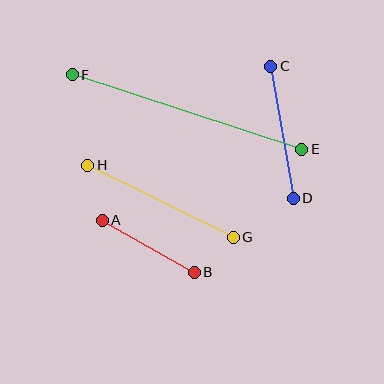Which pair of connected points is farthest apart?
Points E and F are farthest apart.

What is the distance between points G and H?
The distance is approximately 162 pixels.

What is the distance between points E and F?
The distance is approximately 241 pixels.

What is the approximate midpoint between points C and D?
The midpoint is at approximately (282, 132) pixels.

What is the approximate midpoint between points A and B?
The midpoint is at approximately (148, 246) pixels.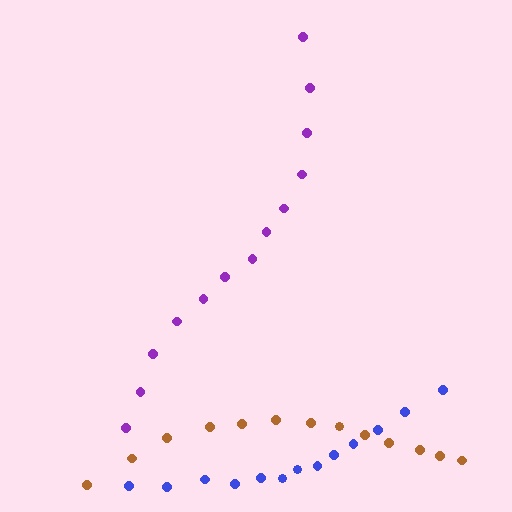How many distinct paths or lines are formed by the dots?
There are 3 distinct paths.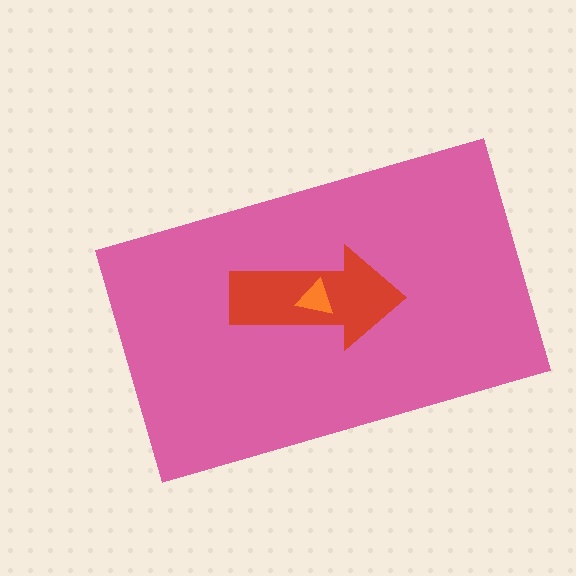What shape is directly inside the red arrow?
The orange triangle.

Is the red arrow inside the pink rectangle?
Yes.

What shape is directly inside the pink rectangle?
The red arrow.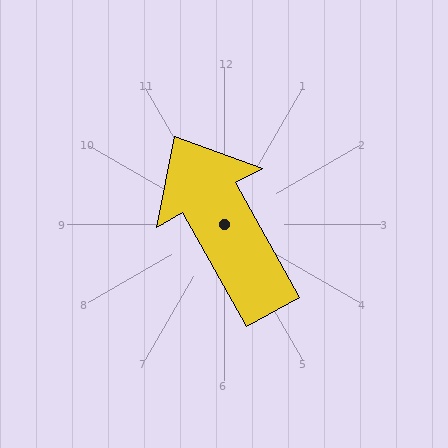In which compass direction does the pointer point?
Northwest.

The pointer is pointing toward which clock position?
Roughly 11 o'clock.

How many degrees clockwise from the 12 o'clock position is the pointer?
Approximately 331 degrees.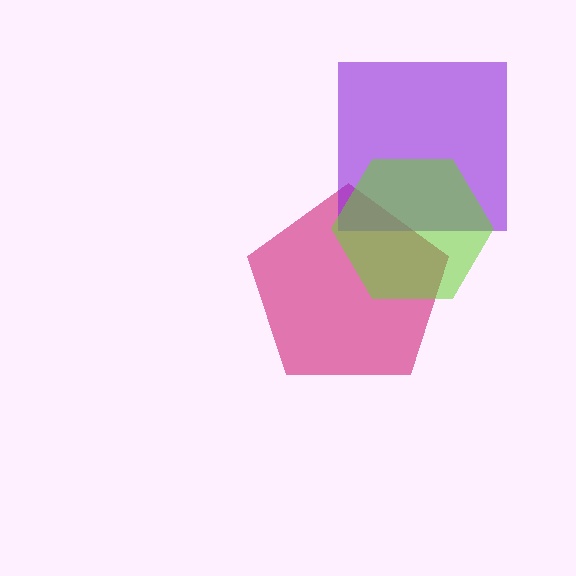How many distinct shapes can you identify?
There are 3 distinct shapes: a magenta pentagon, a purple square, a lime hexagon.